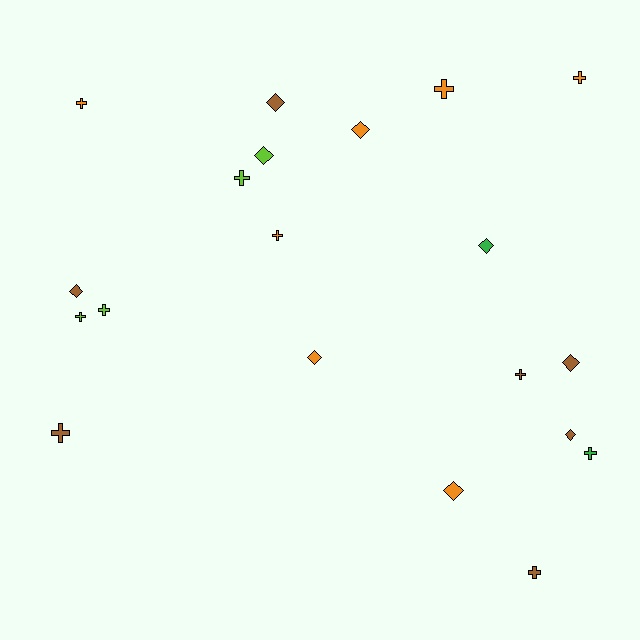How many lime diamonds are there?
There is 1 lime diamond.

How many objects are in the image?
There are 20 objects.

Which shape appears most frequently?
Cross, with 11 objects.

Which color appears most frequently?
Orange, with 7 objects.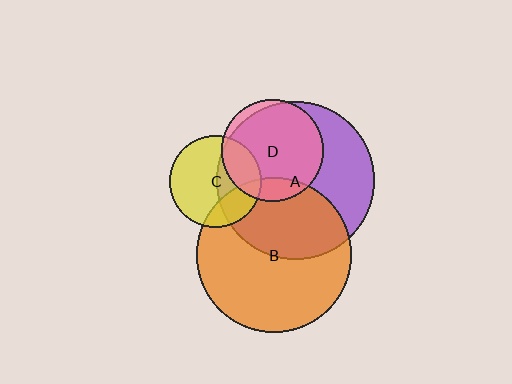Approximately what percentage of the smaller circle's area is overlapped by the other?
Approximately 25%.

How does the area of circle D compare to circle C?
Approximately 1.2 times.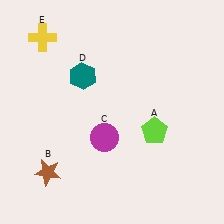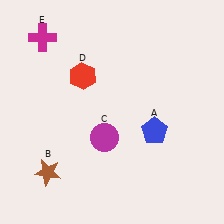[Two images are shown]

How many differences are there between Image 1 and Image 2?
There are 3 differences between the two images.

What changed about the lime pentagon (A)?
In Image 1, A is lime. In Image 2, it changed to blue.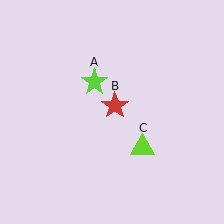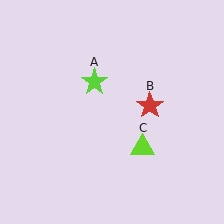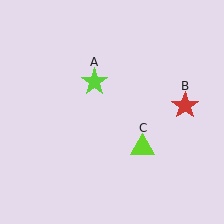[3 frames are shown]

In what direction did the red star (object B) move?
The red star (object B) moved right.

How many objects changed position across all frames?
1 object changed position: red star (object B).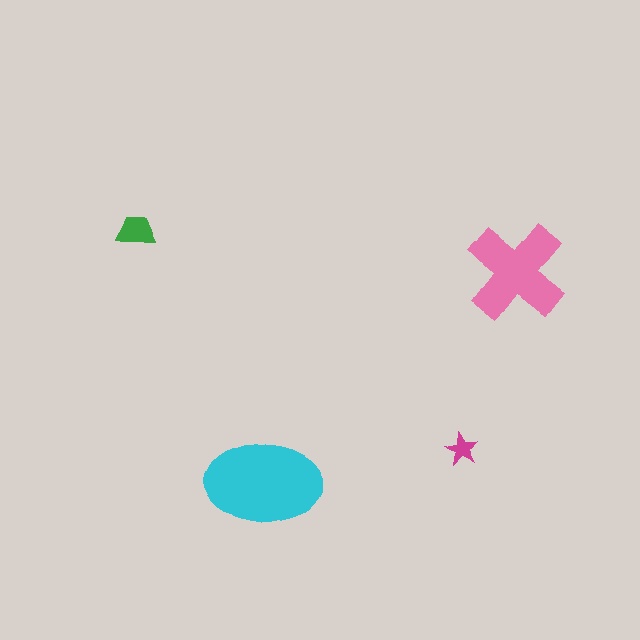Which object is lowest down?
The cyan ellipse is bottommost.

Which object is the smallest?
The magenta star.